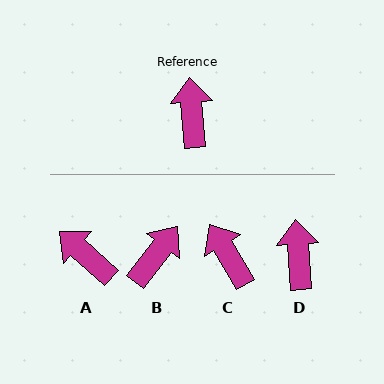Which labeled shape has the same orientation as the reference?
D.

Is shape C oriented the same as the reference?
No, it is off by about 26 degrees.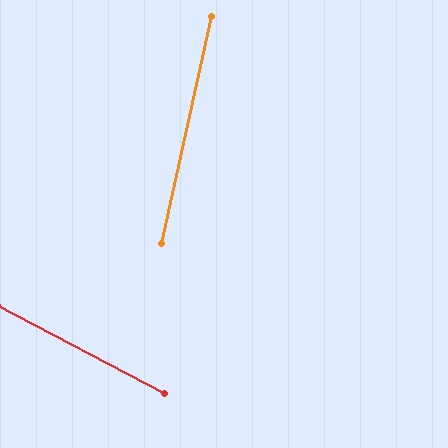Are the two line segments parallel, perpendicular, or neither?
Neither parallel nor perpendicular — they differ by about 75°.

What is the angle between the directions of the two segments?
Approximately 75 degrees.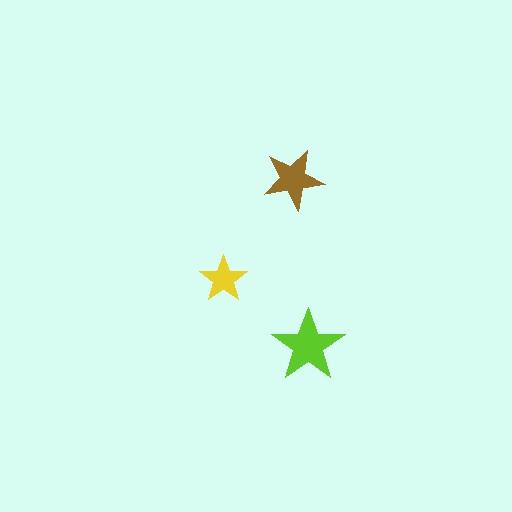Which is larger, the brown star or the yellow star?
The brown one.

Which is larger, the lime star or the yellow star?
The lime one.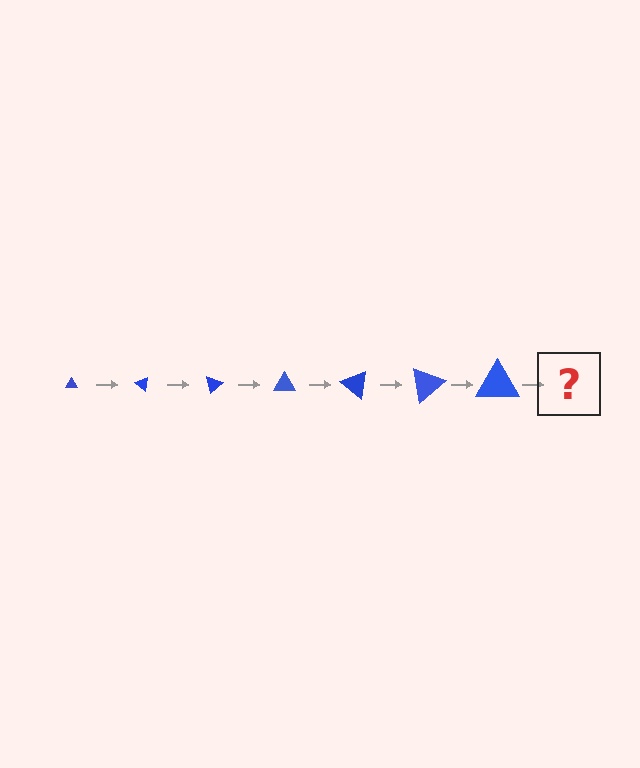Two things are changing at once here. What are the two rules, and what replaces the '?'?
The two rules are that the triangle grows larger each step and it rotates 40 degrees each step. The '?' should be a triangle, larger than the previous one and rotated 280 degrees from the start.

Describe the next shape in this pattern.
It should be a triangle, larger than the previous one and rotated 280 degrees from the start.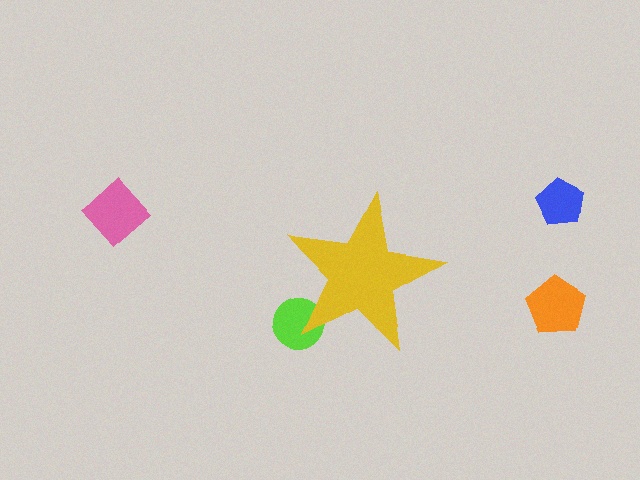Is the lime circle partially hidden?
Yes, the lime circle is partially hidden behind the yellow star.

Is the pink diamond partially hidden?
No, the pink diamond is fully visible.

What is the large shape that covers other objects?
A yellow star.